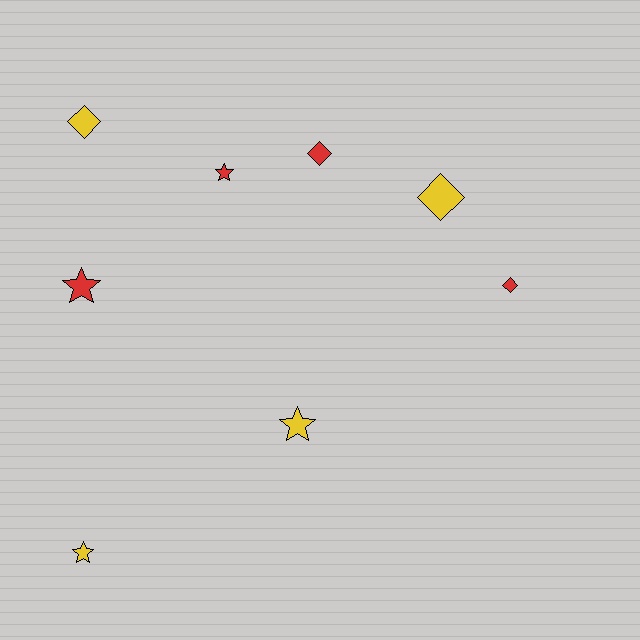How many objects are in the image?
There are 8 objects.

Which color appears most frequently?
Red, with 4 objects.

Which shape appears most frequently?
Star, with 4 objects.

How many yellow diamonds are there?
There are 2 yellow diamonds.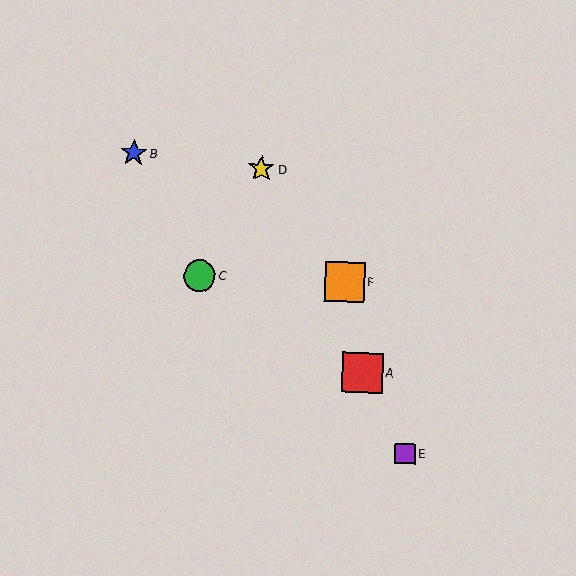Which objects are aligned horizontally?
Objects C, F are aligned horizontally.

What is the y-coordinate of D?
Object D is at y≈169.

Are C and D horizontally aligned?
No, C is at y≈276 and D is at y≈169.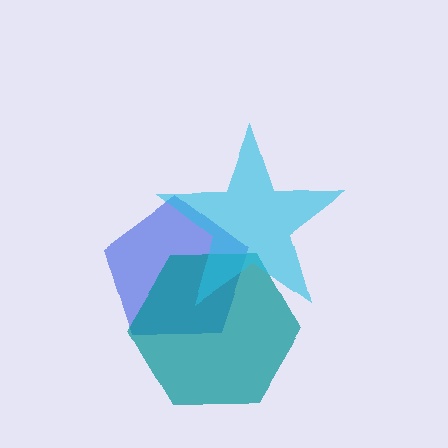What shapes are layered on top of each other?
The layered shapes are: a blue pentagon, a teal hexagon, a cyan star.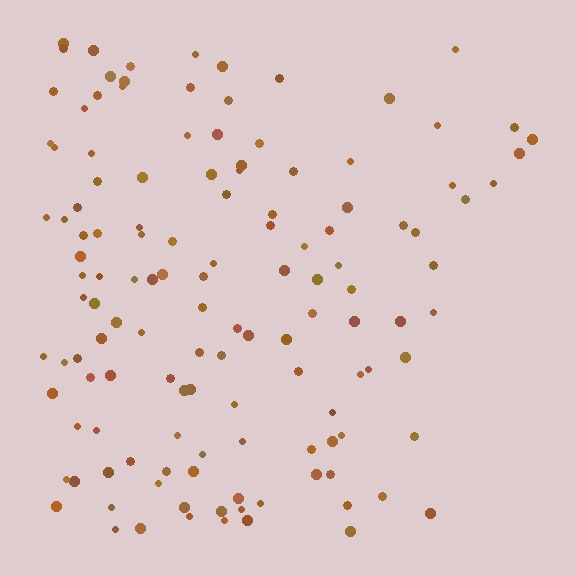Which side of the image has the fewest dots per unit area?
The right.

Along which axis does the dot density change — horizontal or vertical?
Horizontal.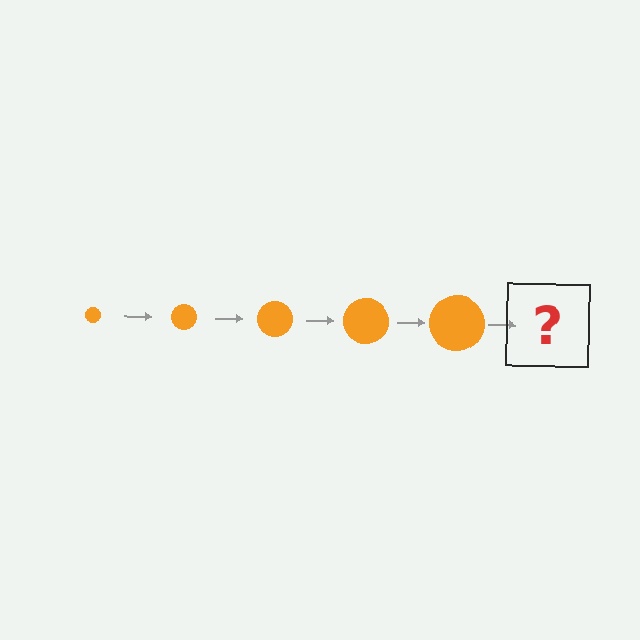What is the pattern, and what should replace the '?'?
The pattern is that the circle gets progressively larger each step. The '?' should be an orange circle, larger than the previous one.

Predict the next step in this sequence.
The next step is an orange circle, larger than the previous one.